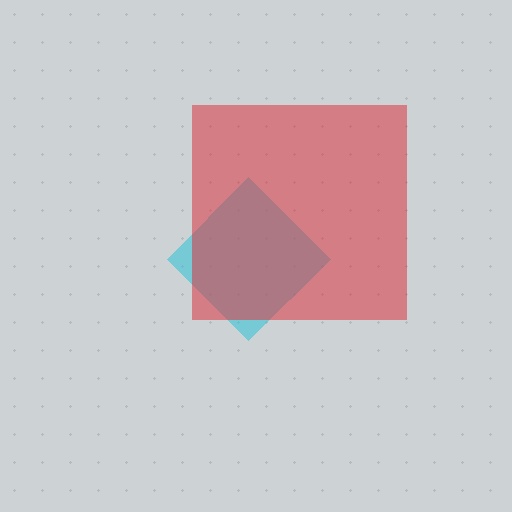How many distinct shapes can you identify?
There are 2 distinct shapes: a cyan diamond, a red square.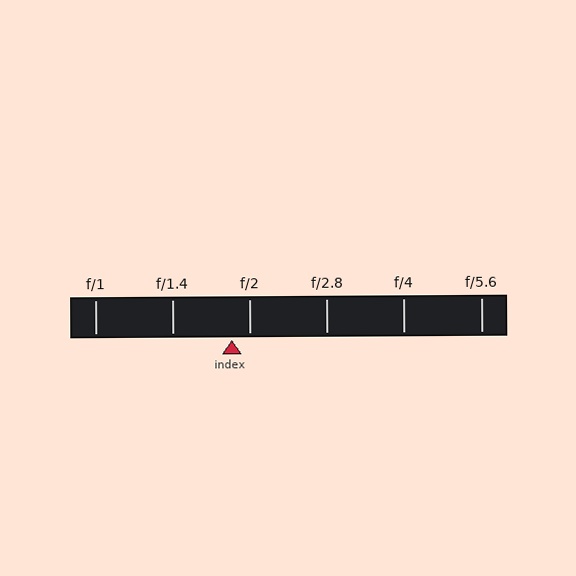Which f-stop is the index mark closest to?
The index mark is closest to f/2.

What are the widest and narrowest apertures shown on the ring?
The widest aperture shown is f/1 and the narrowest is f/5.6.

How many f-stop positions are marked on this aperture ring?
There are 6 f-stop positions marked.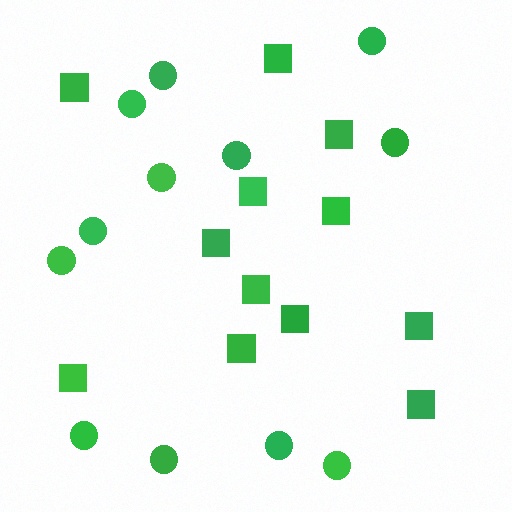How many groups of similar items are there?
There are 2 groups: one group of circles (12) and one group of squares (12).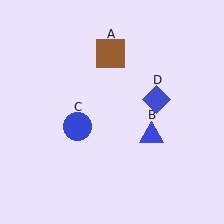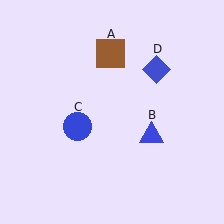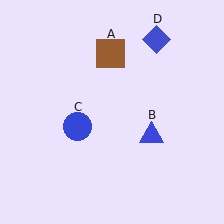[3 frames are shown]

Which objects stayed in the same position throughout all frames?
Brown square (object A) and blue triangle (object B) and blue circle (object C) remained stationary.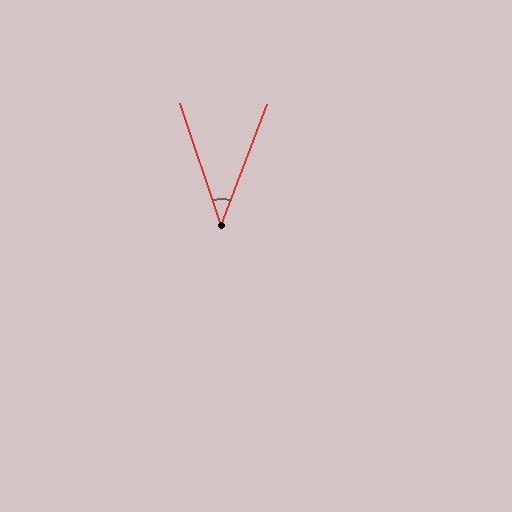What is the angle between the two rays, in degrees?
Approximately 40 degrees.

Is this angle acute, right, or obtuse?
It is acute.